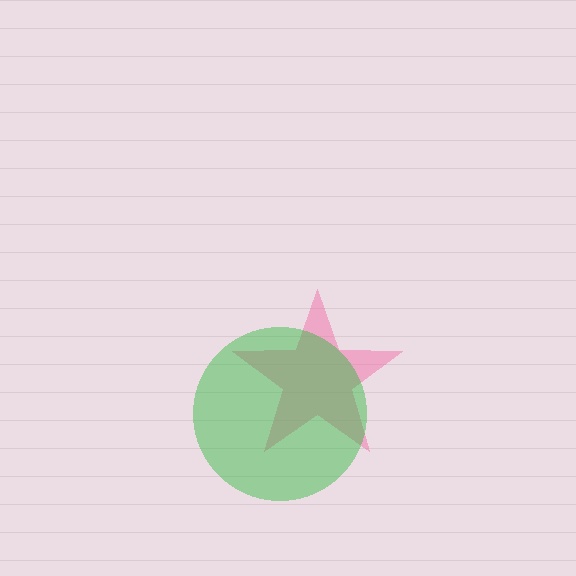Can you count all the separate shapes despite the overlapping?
Yes, there are 2 separate shapes.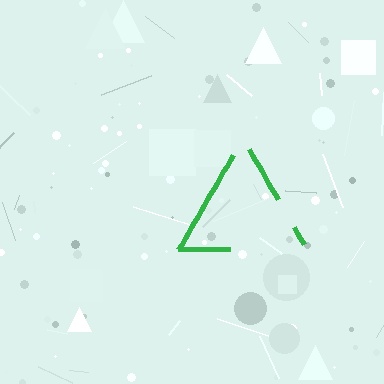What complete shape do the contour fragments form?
The contour fragments form a triangle.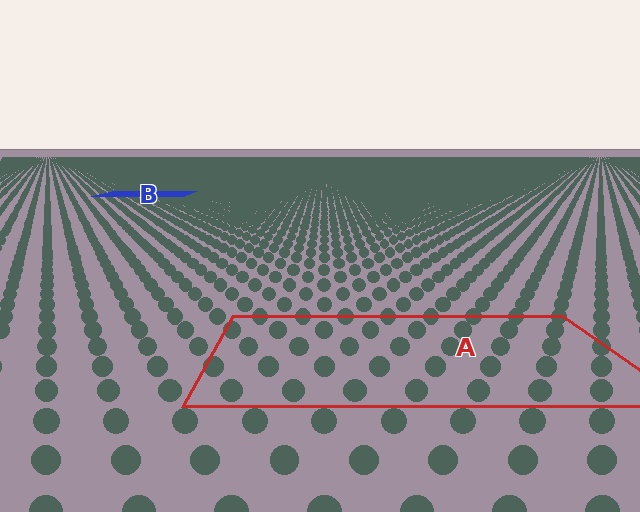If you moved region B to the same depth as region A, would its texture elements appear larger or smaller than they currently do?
They would appear larger. At a closer depth, the same texture elements are projected at a bigger on-screen size.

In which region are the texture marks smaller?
The texture marks are smaller in region B, because it is farther away.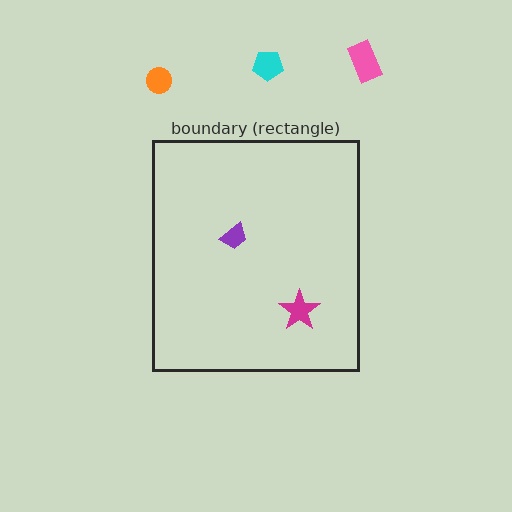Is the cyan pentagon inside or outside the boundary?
Outside.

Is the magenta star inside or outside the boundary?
Inside.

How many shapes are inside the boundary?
2 inside, 3 outside.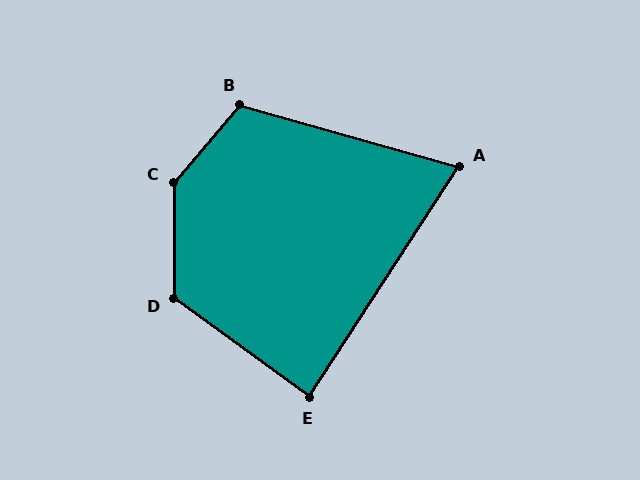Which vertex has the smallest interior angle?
A, at approximately 73 degrees.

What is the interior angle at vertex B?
Approximately 115 degrees (obtuse).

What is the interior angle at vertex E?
Approximately 87 degrees (approximately right).